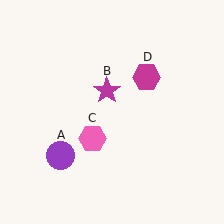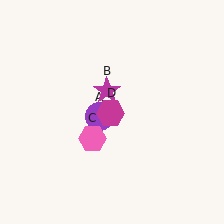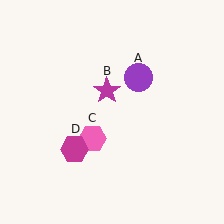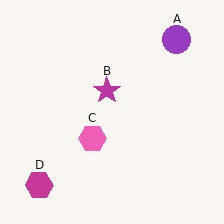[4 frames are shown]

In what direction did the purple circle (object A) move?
The purple circle (object A) moved up and to the right.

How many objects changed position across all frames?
2 objects changed position: purple circle (object A), magenta hexagon (object D).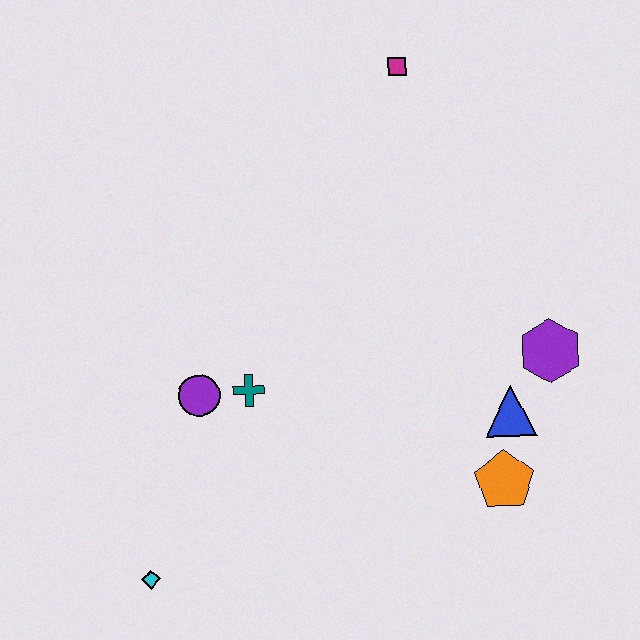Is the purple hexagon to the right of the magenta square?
Yes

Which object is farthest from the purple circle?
The magenta square is farthest from the purple circle.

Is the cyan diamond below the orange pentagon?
Yes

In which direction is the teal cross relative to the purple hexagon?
The teal cross is to the left of the purple hexagon.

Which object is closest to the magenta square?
The purple hexagon is closest to the magenta square.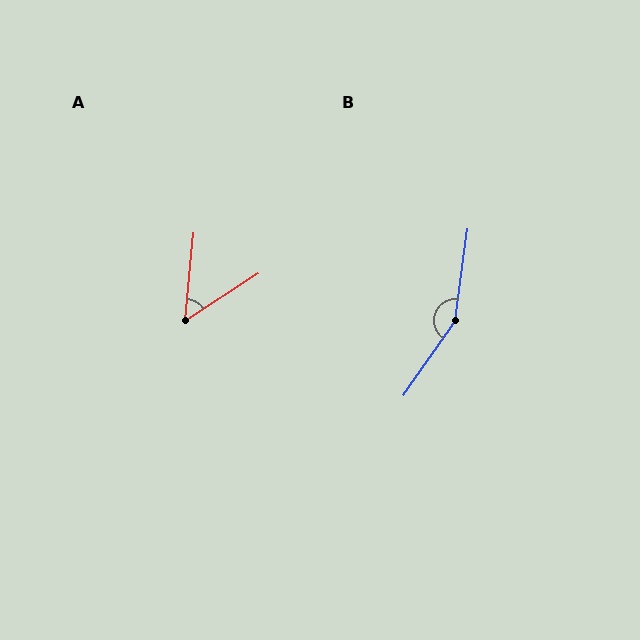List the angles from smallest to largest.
A (52°), B (153°).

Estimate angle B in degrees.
Approximately 153 degrees.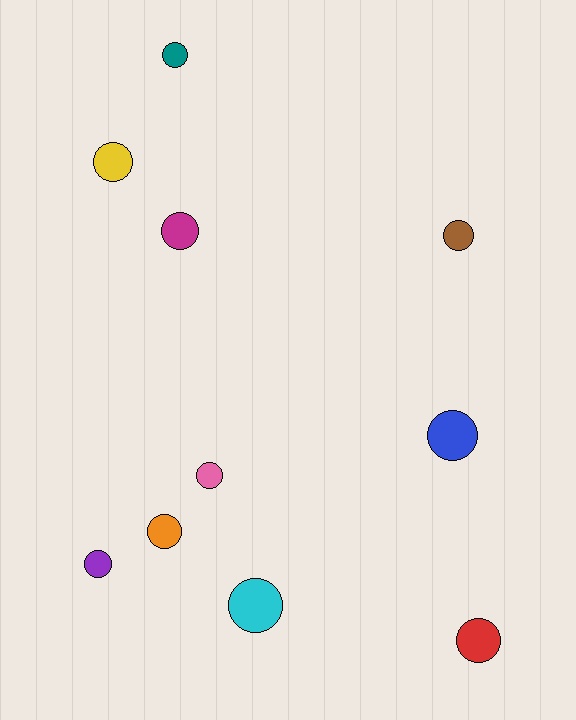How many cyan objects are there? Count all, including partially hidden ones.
There is 1 cyan object.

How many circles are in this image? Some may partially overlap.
There are 10 circles.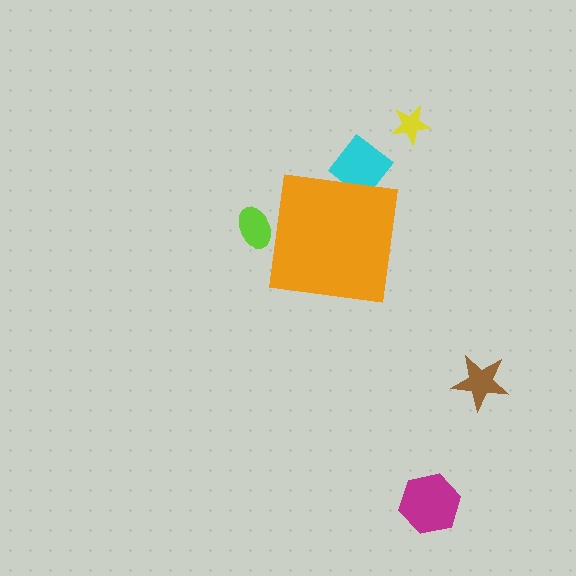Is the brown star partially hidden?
No, the brown star is fully visible.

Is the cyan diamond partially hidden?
Yes, the cyan diamond is partially hidden behind the orange square.